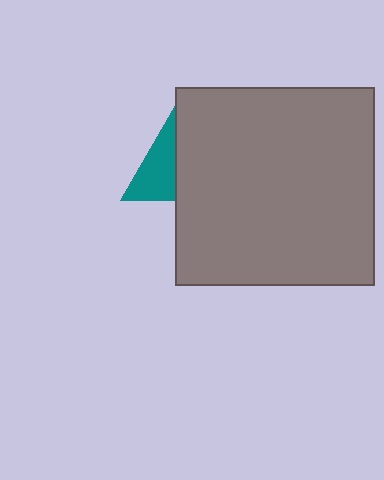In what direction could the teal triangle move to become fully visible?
The teal triangle could move left. That would shift it out from behind the gray square entirely.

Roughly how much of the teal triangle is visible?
A small part of it is visible (roughly 38%).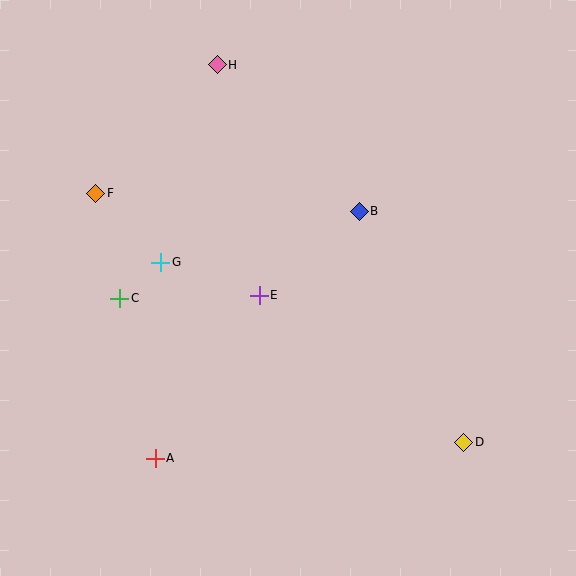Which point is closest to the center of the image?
Point E at (259, 295) is closest to the center.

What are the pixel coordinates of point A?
Point A is at (155, 458).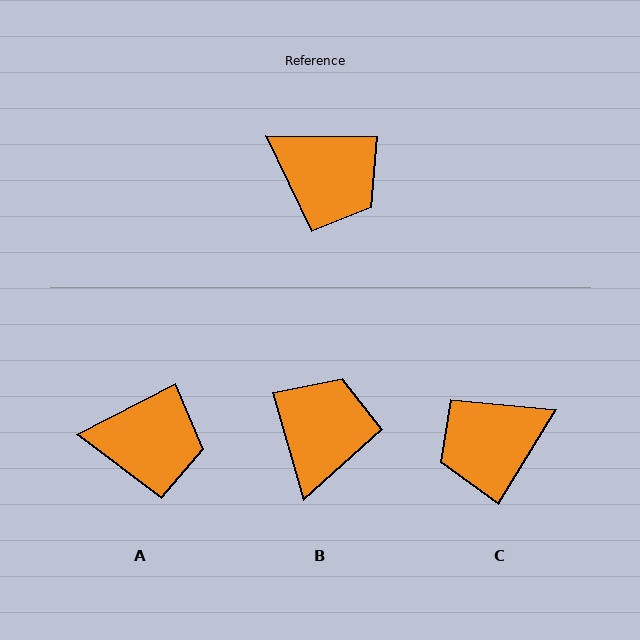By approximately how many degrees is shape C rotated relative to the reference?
Approximately 121 degrees clockwise.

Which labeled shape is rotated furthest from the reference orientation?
C, about 121 degrees away.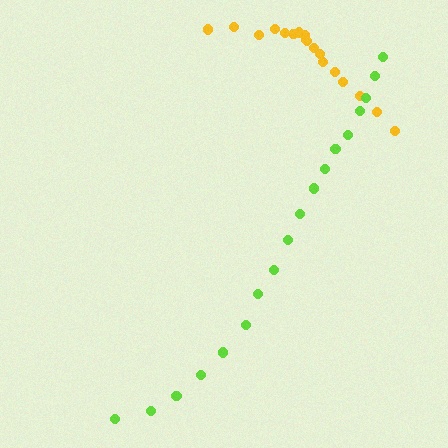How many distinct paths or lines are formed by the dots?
There are 2 distinct paths.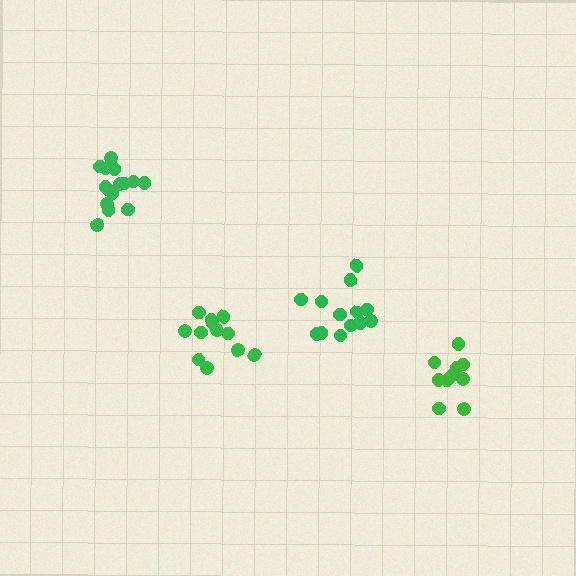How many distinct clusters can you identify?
There are 4 distinct clusters.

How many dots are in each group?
Group 1: 13 dots, Group 2: 12 dots, Group 3: 10 dots, Group 4: 16 dots (51 total).